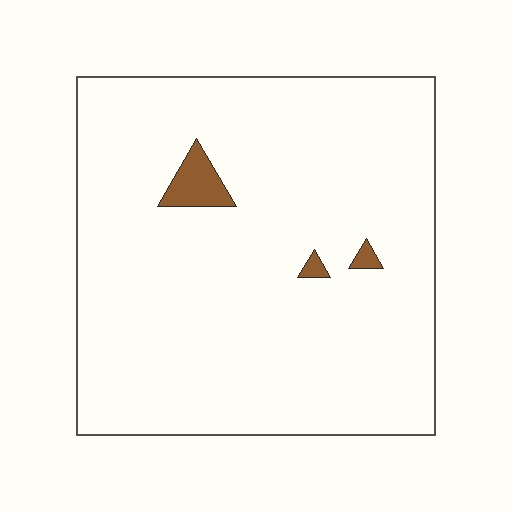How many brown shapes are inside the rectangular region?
3.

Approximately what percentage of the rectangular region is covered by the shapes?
Approximately 5%.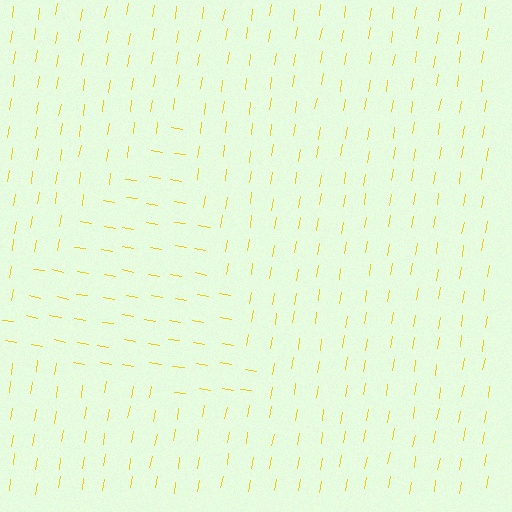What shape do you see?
I see a triangle.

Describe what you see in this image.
The image is filled with small yellow line segments. A triangle region in the image has lines oriented differently from the surrounding lines, creating a visible texture boundary.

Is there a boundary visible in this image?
Yes, there is a texture boundary formed by a change in line orientation.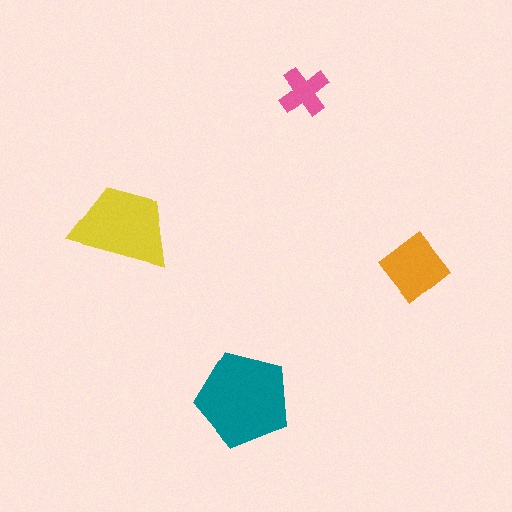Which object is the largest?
The teal pentagon.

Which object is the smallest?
The pink cross.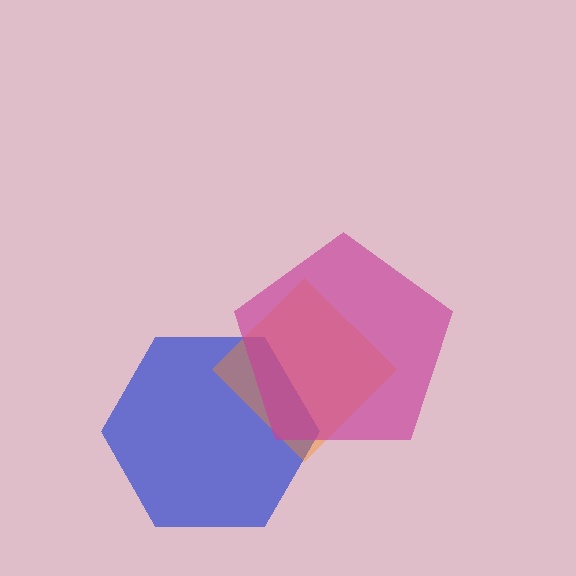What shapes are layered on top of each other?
The layered shapes are: a blue hexagon, an orange diamond, a magenta pentagon.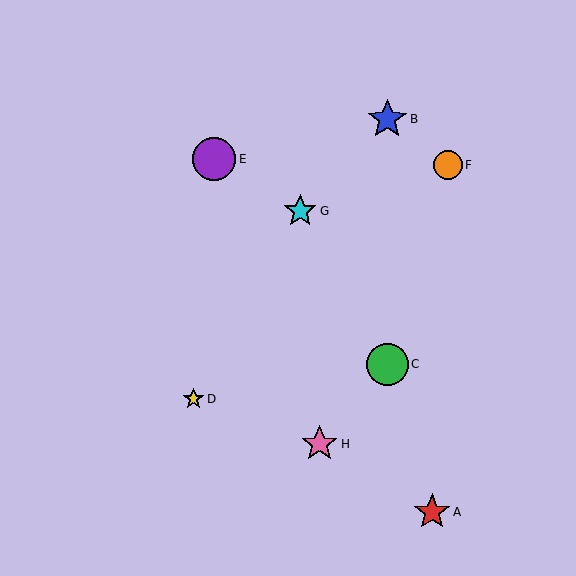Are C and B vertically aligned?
Yes, both are at x≈387.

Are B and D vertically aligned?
No, B is at x≈387 and D is at x≈194.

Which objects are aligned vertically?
Objects B, C are aligned vertically.